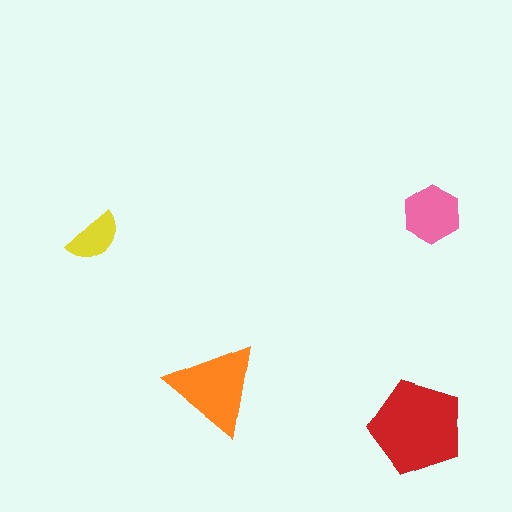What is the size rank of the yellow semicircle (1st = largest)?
4th.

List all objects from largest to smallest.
The red pentagon, the orange triangle, the pink hexagon, the yellow semicircle.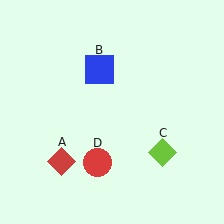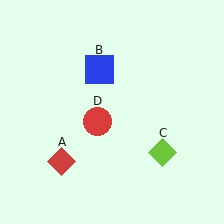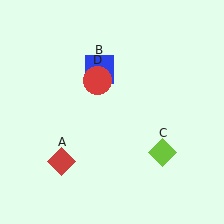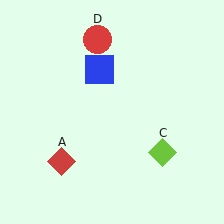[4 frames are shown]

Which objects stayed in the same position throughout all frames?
Red diamond (object A) and blue square (object B) and lime diamond (object C) remained stationary.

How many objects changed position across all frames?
1 object changed position: red circle (object D).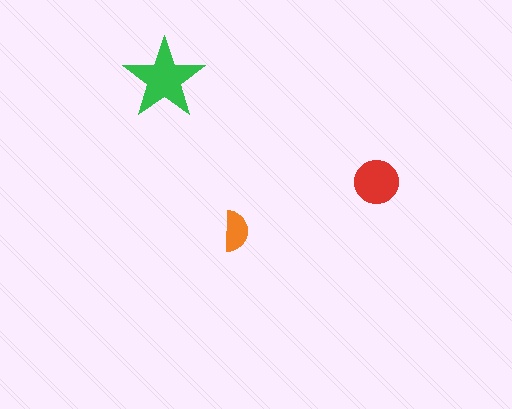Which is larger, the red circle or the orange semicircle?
The red circle.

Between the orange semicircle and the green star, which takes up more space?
The green star.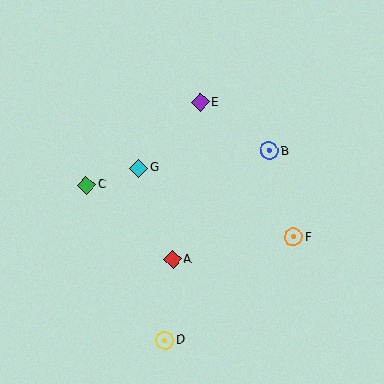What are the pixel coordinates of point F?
Point F is at (293, 237).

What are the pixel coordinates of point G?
Point G is at (139, 168).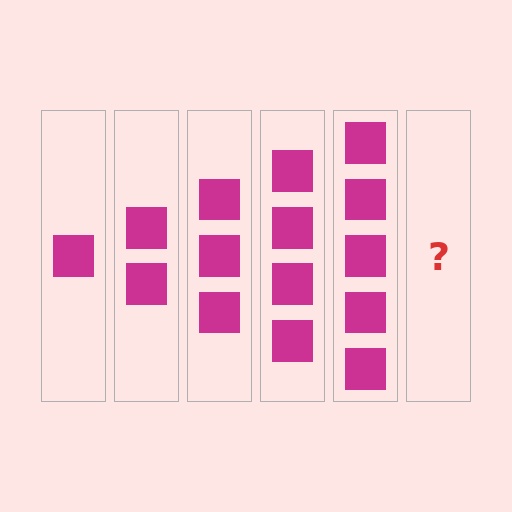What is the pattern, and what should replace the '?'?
The pattern is that each step adds one more square. The '?' should be 6 squares.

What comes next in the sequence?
The next element should be 6 squares.